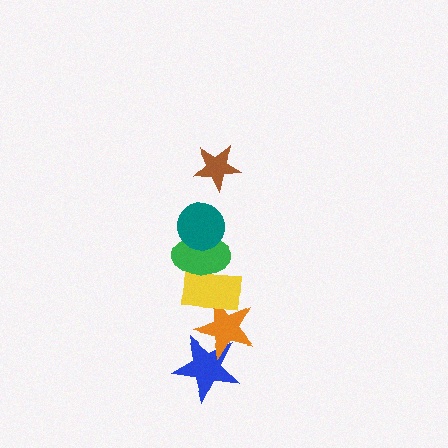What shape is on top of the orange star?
The yellow rectangle is on top of the orange star.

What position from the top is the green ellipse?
The green ellipse is 3rd from the top.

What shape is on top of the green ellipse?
The teal circle is on top of the green ellipse.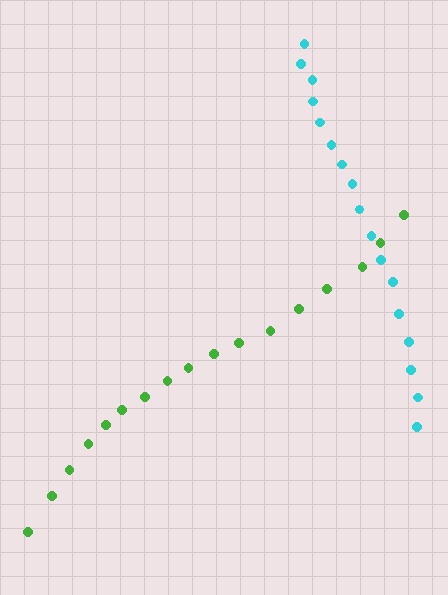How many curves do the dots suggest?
There are 2 distinct paths.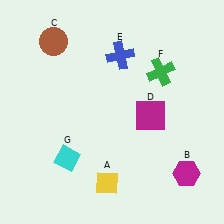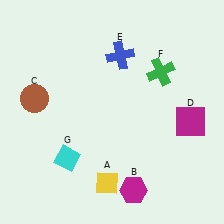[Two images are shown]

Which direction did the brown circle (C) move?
The brown circle (C) moved down.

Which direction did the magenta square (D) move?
The magenta square (D) moved right.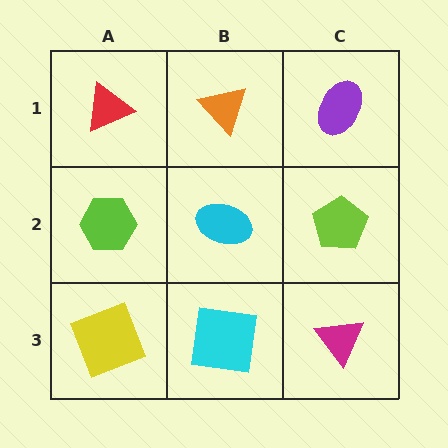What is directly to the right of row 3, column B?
A magenta triangle.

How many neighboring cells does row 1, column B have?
3.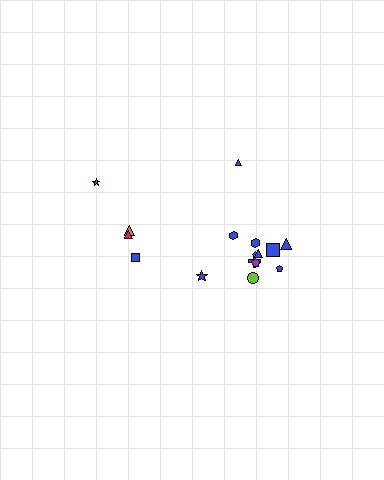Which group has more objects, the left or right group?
The right group.